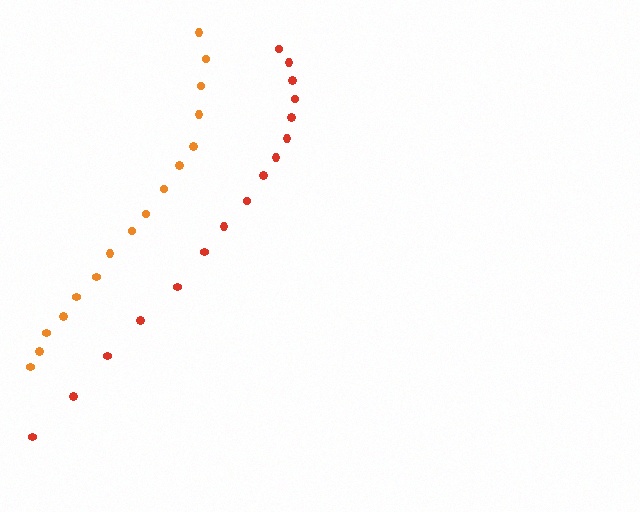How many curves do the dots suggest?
There are 2 distinct paths.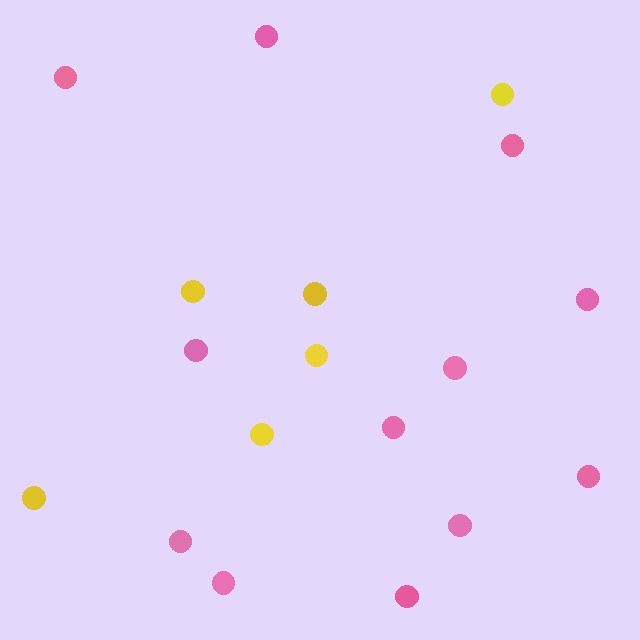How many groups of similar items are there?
There are 2 groups: one group of yellow circles (6) and one group of pink circles (12).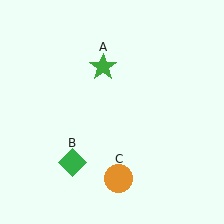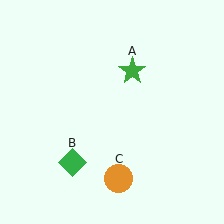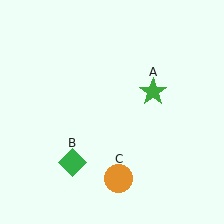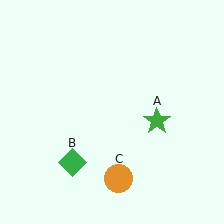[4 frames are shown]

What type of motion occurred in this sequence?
The green star (object A) rotated clockwise around the center of the scene.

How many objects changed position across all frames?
1 object changed position: green star (object A).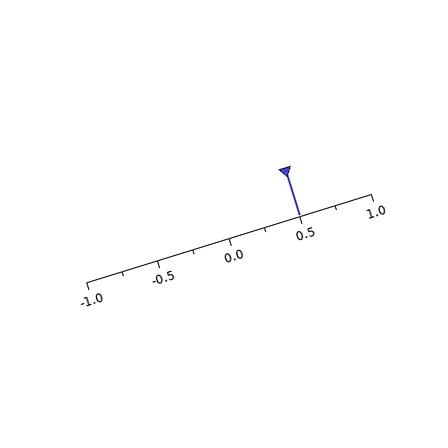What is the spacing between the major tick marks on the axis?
The major ticks are spaced 0.5 apart.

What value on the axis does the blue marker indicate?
The marker indicates approximately 0.5.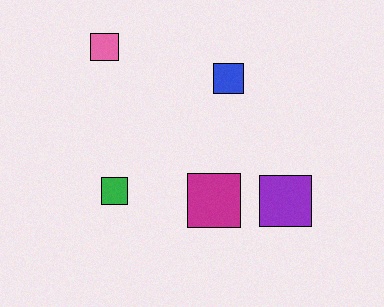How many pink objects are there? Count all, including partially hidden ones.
There is 1 pink object.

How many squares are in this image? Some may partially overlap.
There are 5 squares.